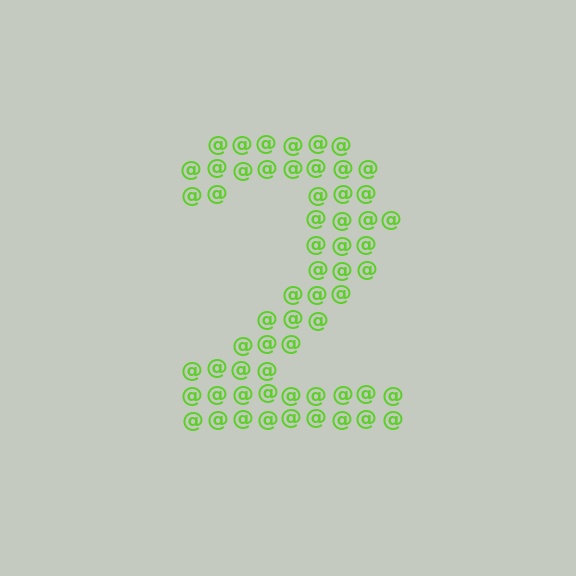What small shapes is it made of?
It is made of small at signs.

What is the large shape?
The large shape is the digit 2.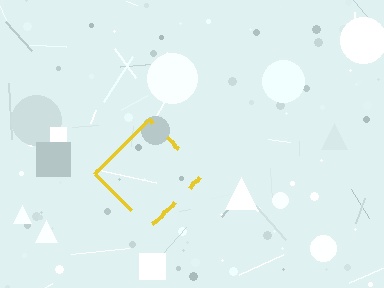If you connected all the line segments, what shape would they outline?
They would outline a diamond.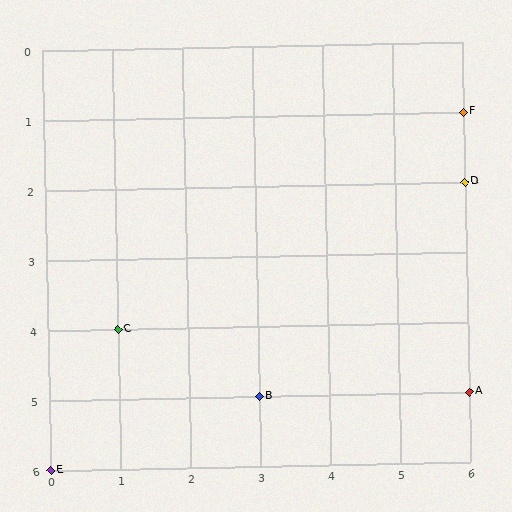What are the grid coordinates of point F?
Point F is at grid coordinates (6, 1).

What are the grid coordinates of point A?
Point A is at grid coordinates (6, 5).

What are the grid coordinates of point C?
Point C is at grid coordinates (1, 4).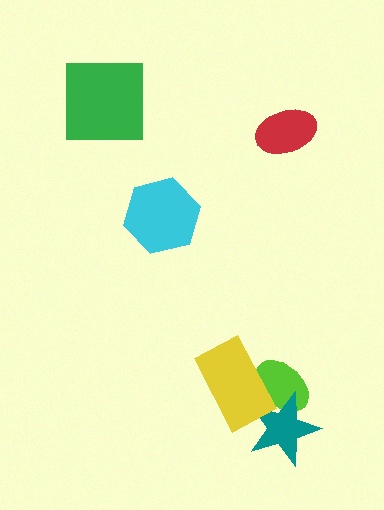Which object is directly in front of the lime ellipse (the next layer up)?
The teal star is directly in front of the lime ellipse.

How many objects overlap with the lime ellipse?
2 objects overlap with the lime ellipse.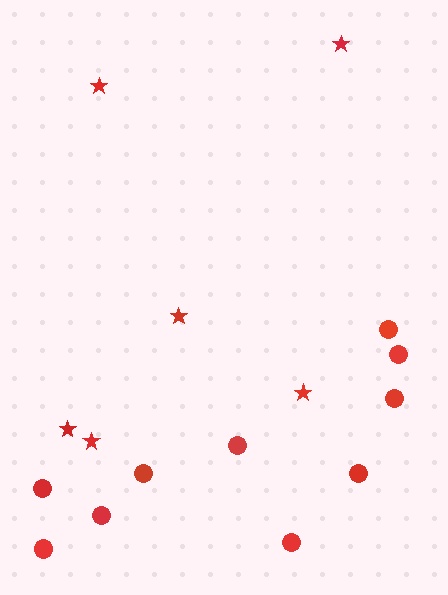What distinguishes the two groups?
There are 2 groups: one group of circles (10) and one group of stars (6).